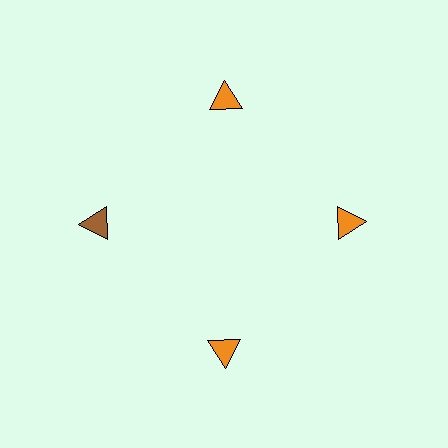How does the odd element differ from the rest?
It has a different color: brown instead of orange.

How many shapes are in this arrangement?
There are 4 shapes arranged in a ring pattern.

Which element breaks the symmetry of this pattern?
The brown triangle at roughly the 9 o'clock position breaks the symmetry. All other shapes are orange triangles.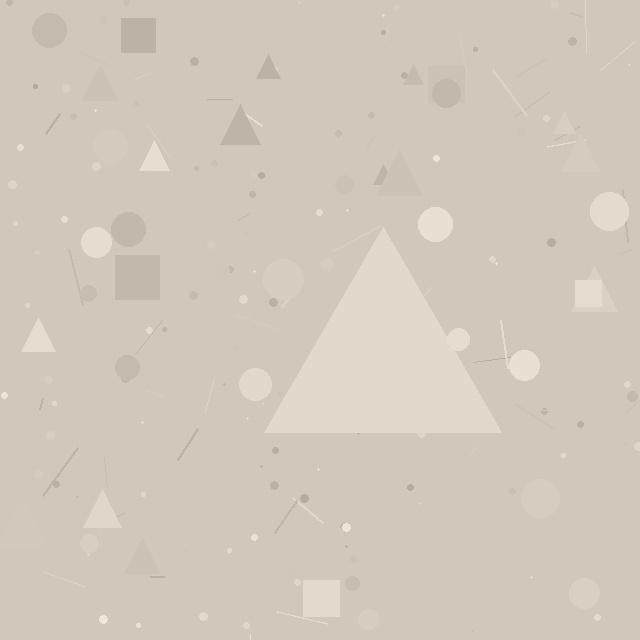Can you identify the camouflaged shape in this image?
The camouflaged shape is a triangle.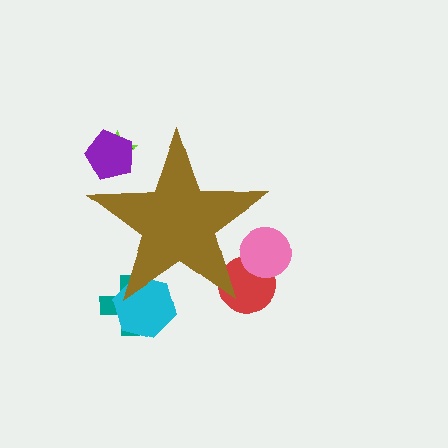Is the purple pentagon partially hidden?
Yes, the purple pentagon is partially hidden behind the brown star.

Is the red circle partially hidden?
Yes, the red circle is partially hidden behind the brown star.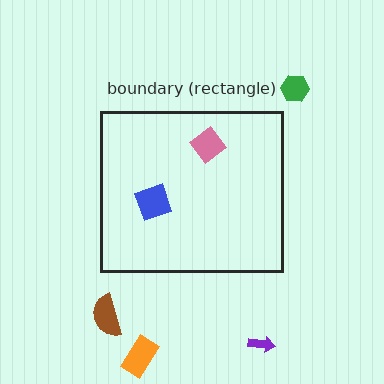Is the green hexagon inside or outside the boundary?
Outside.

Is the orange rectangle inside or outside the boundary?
Outside.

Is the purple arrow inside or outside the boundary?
Outside.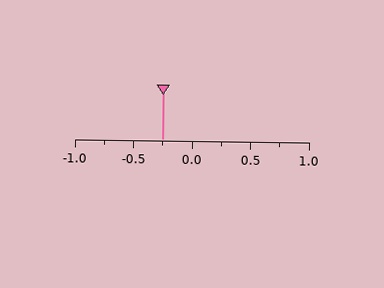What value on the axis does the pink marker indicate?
The marker indicates approximately -0.25.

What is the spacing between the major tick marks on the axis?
The major ticks are spaced 0.5 apart.